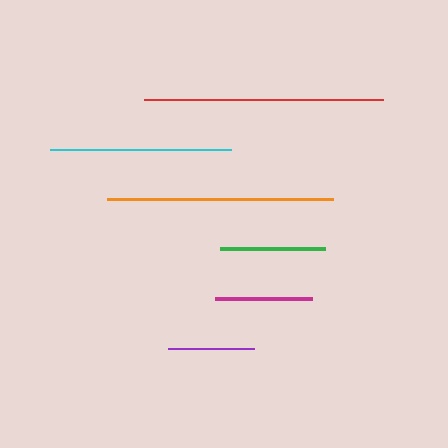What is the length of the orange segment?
The orange segment is approximately 225 pixels long.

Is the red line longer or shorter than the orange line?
The red line is longer than the orange line.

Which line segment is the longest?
The red line is the longest at approximately 238 pixels.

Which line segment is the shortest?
The purple line is the shortest at approximately 85 pixels.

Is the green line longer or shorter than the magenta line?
The green line is longer than the magenta line.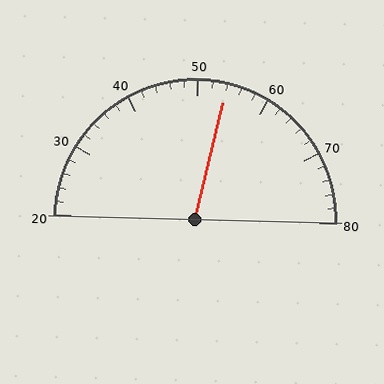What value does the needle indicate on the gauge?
The needle indicates approximately 54.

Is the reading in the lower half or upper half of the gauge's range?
The reading is in the upper half of the range (20 to 80).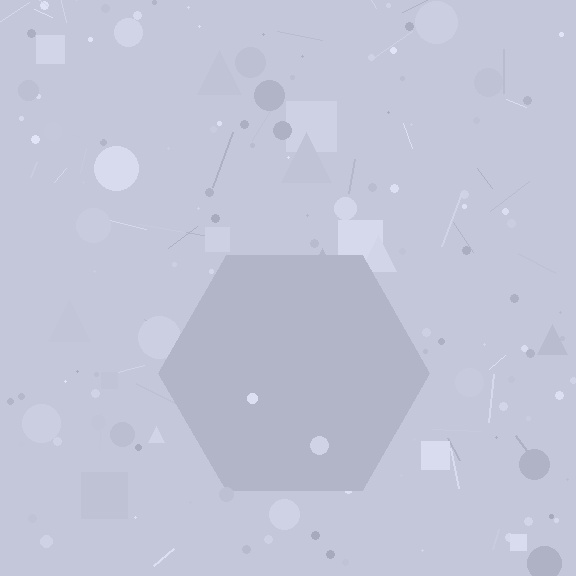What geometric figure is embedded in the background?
A hexagon is embedded in the background.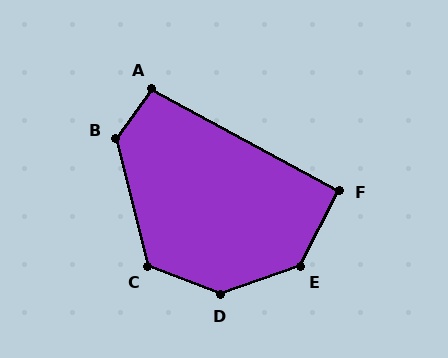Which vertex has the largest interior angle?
D, at approximately 139 degrees.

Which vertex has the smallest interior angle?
F, at approximately 91 degrees.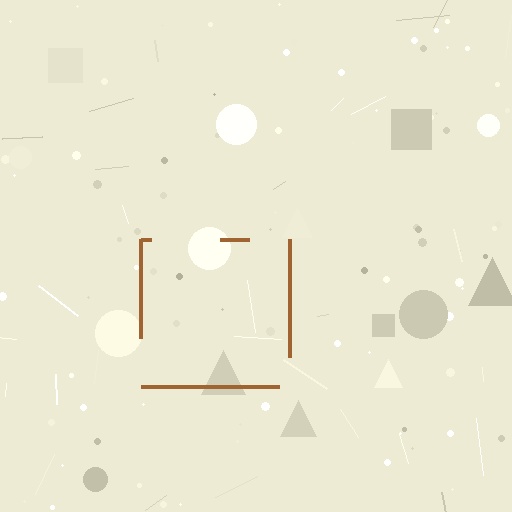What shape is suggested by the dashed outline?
The dashed outline suggests a square.